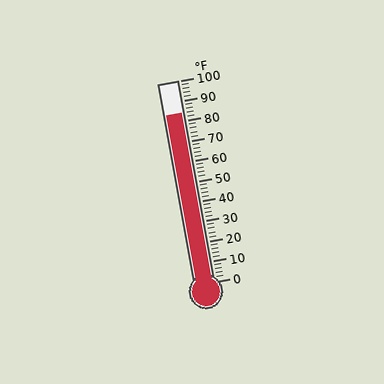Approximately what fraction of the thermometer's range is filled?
The thermometer is filled to approximately 85% of its range.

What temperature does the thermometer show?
The thermometer shows approximately 84°F.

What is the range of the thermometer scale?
The thermometer scale ranges from 0°F to 100°F.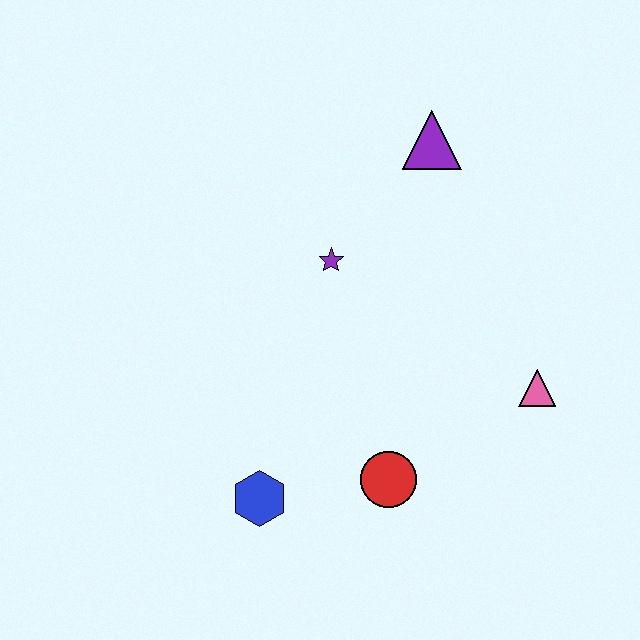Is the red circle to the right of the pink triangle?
No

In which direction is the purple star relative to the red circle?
The purple star is above the red circle.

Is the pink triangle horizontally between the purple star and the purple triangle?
No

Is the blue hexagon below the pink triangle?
Yes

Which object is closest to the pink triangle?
The red circle is closest to the pink triangle.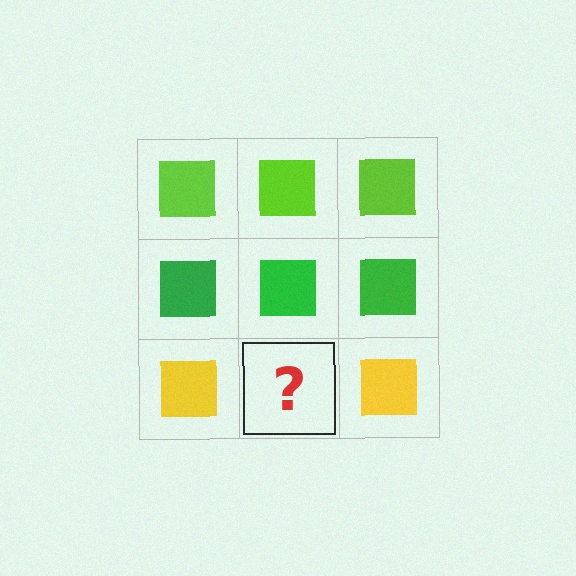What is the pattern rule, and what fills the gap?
The rule is that each row has a consistent color. The gap should be filled with a yellow square.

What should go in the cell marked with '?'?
The missing cell should contain a yellow square.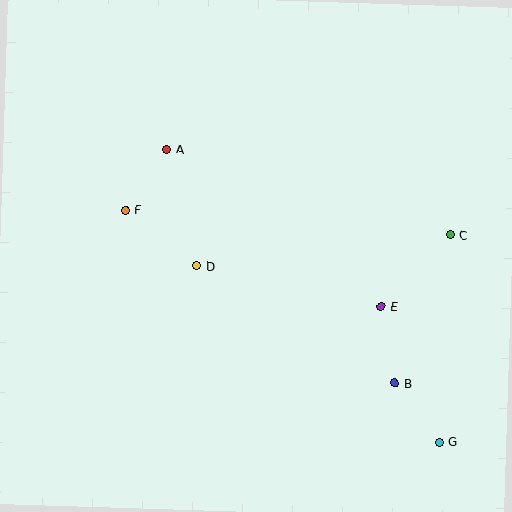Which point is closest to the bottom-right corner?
Point G is closest to the bottom-right corner.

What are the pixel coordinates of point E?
Point E is at (381, 307).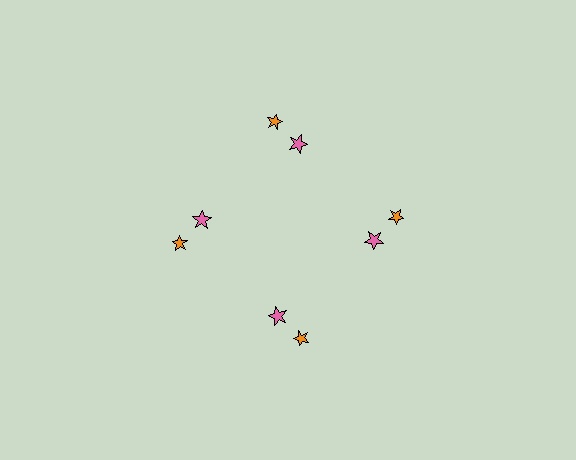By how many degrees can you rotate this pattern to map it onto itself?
The pattern maps onto itself every 90 degrees of rotation.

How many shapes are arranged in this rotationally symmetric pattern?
There are 8 shapes, arranged in 4 groups of 2.